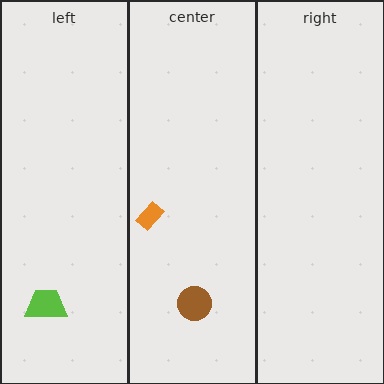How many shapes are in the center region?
2.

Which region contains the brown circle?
The center region.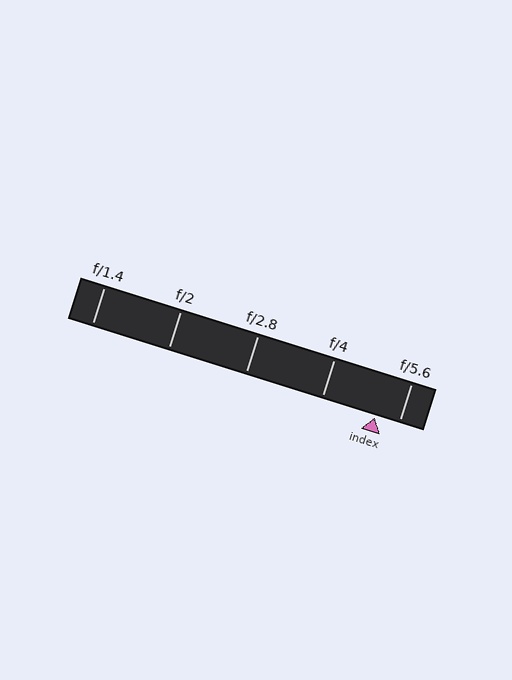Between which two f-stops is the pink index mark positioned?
The index mark is between f/4 and f/5.6.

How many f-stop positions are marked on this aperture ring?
There are 5 f-stop positions marked.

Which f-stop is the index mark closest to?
The index mark is closest to f/5.6.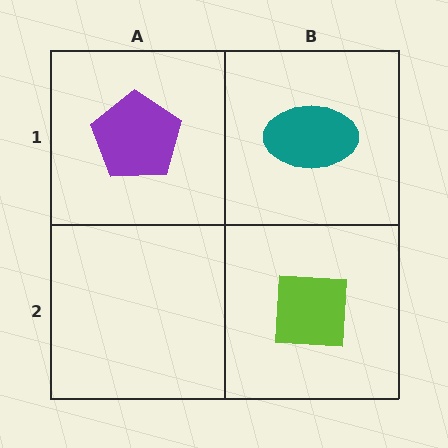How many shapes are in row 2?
1 shape.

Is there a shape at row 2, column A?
No, that cell is empty.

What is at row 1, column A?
A purple pentagon.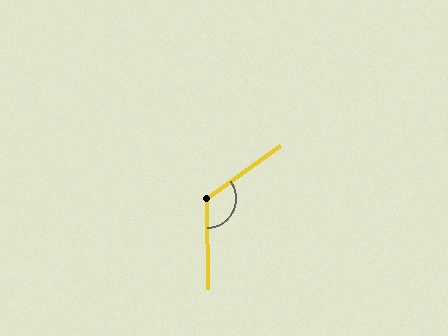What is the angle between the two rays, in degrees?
Approximately 125 degrees.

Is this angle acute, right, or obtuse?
It is obtuse.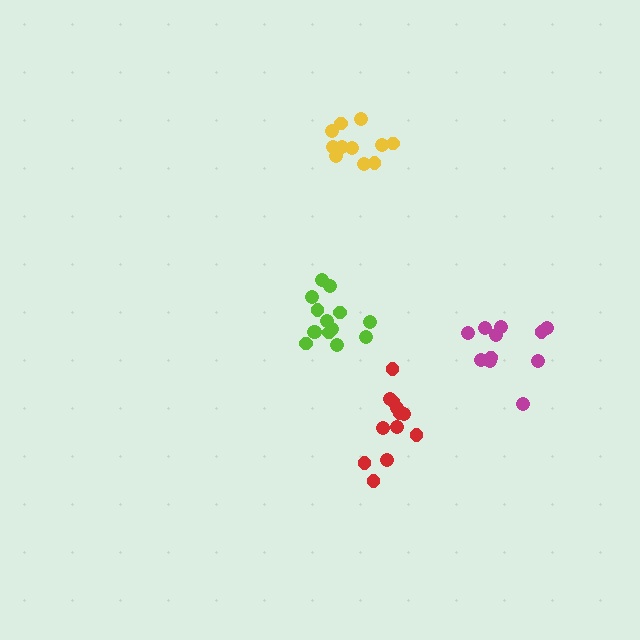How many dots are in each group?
Group 1: 12 dots, Group 2: 11 dots, Group 3: 11 dots, Group 4: 14 dots (48 total).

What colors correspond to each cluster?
The clusters are colored: red, yellow, magenta, lime.